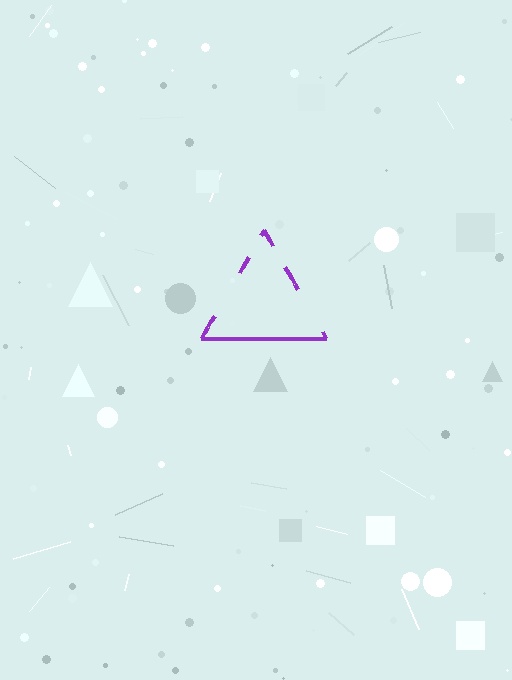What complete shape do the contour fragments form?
The contour fragments form a triangle.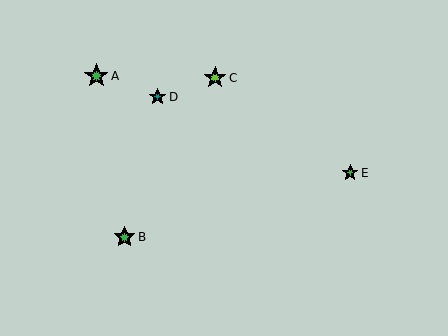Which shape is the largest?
The green star (labeled A) is the largest.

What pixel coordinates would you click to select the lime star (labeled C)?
Click at (215, 78) to select the lime star C.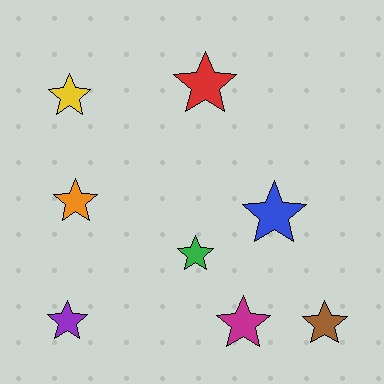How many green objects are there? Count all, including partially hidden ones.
There is 1 green object.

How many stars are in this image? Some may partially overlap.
There are 8 stars.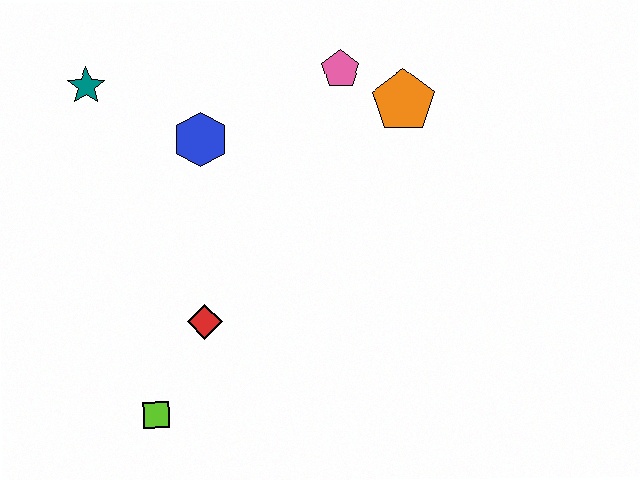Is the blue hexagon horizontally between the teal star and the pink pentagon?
Yes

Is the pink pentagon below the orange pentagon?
No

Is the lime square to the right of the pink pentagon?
No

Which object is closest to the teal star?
The blue hexagon is closest to the teal star.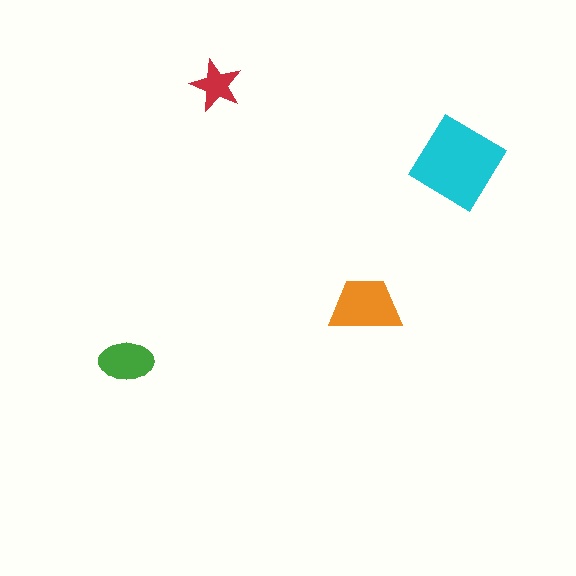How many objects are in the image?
There are 4 objects in the image.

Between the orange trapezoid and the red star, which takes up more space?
The orange trapezoid.